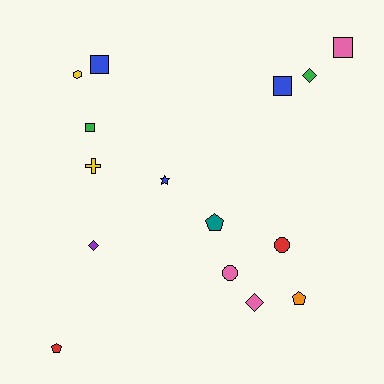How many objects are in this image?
There are 15 objects.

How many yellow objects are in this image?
There are 2 yellow objects.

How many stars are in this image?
There is 1 star.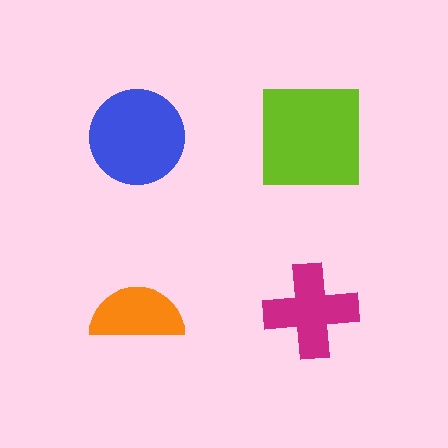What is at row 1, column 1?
A blue circle.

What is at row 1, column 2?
A lime square.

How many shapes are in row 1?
2 shapes.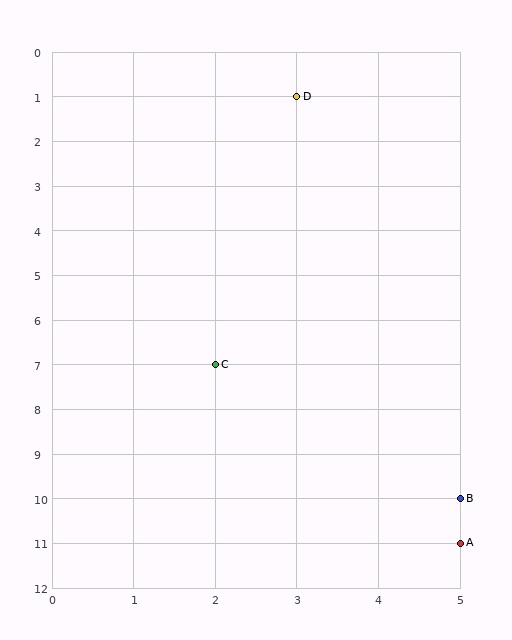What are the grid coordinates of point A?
Point A is at grid coordinates (5, 11).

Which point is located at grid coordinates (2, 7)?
Point C is at (2, 7).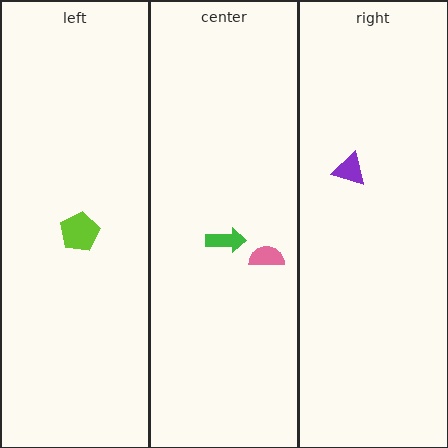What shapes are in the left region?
The lime pentagon.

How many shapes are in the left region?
1.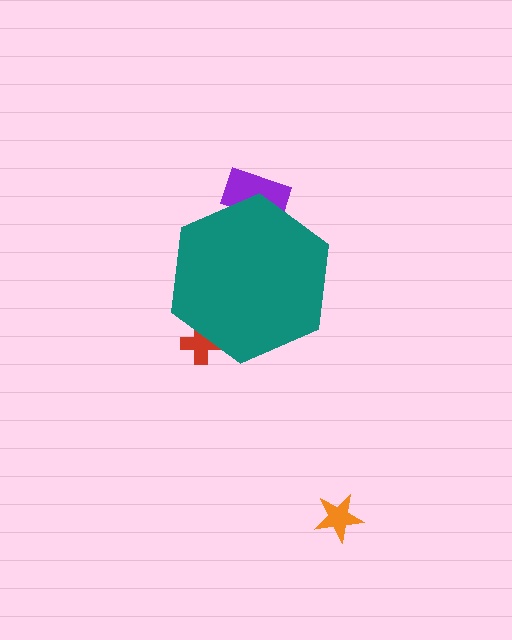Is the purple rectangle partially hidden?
Yes, the purple rectangle is partially hidden behind the teal hexagon.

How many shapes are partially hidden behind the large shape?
2 shapes are partially hidden.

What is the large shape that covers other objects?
A teal hexagon.